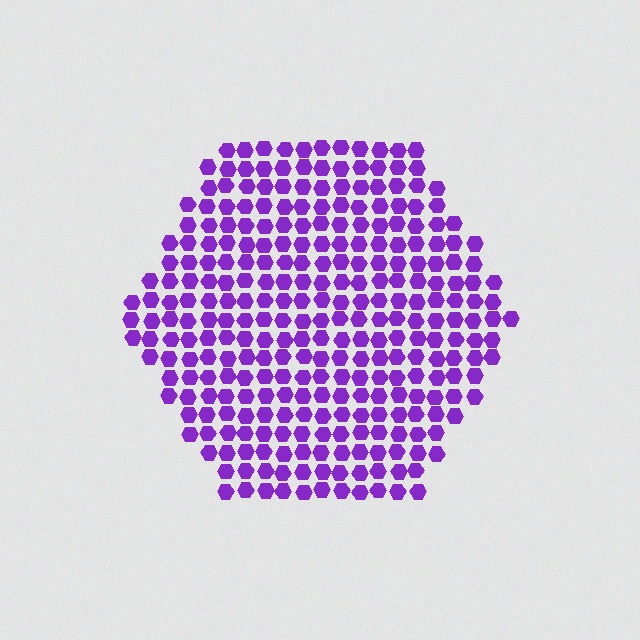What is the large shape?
The large shape is a hexagon.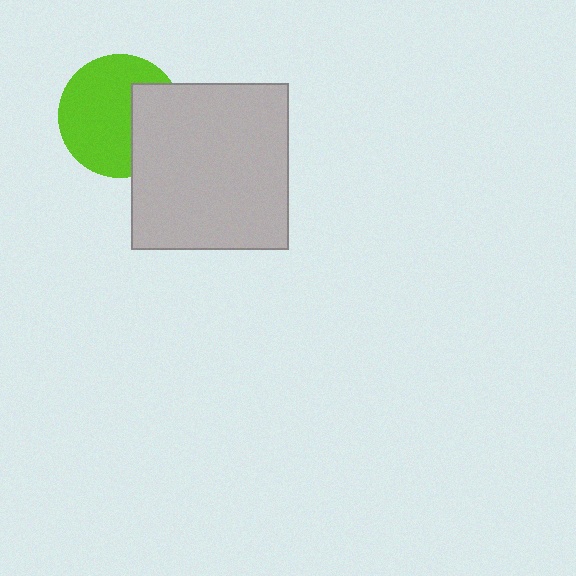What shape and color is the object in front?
The object in front is a light gray rectangle.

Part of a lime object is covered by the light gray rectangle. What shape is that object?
It is a circle.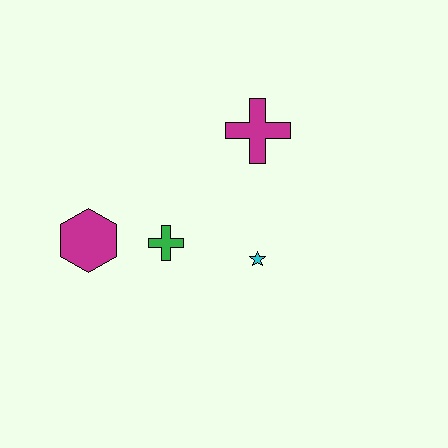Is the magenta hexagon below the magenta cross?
Yes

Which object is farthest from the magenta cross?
The magenta hexagon is farthest from the magenta cross.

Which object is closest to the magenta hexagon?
The green cross is closest to the magenta hexagon.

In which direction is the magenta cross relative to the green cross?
The magenta cross is above the green cross.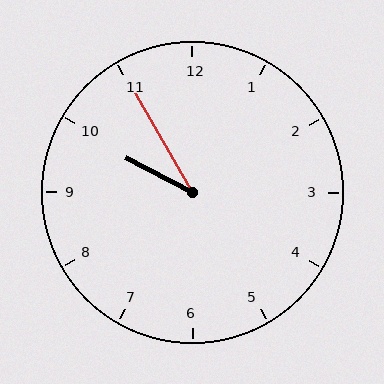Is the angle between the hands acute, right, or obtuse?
It is acute.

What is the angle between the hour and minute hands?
Approximately 32 degrees.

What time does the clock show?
9:55.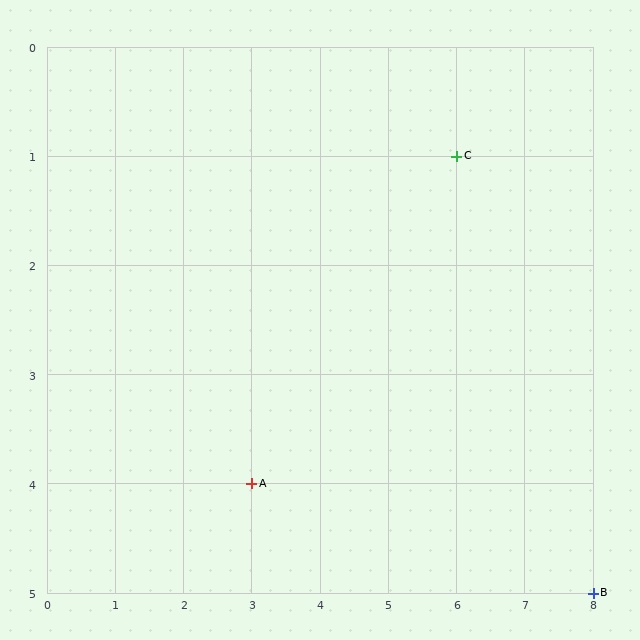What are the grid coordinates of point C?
Point C is at grid coordinates (6, 1).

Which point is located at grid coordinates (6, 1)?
Point C is at (6, 1).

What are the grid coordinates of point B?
Point B is at grid coordinates (8, 5).